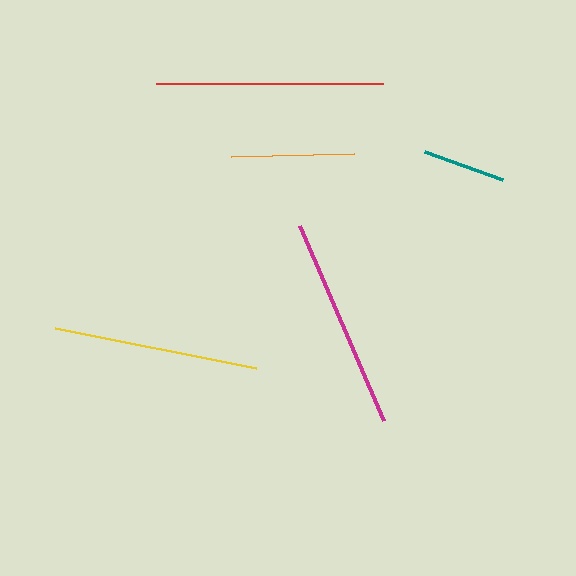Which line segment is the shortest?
The teal line is the shortest at approximately 83 pixels.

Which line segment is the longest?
The red line is the longest at approximately 226 pixels.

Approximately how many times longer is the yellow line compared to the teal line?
The yellow line is approximately 2.5 times the length of the teal line.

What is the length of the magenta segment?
The magenta segment is approximately 212 pixels long.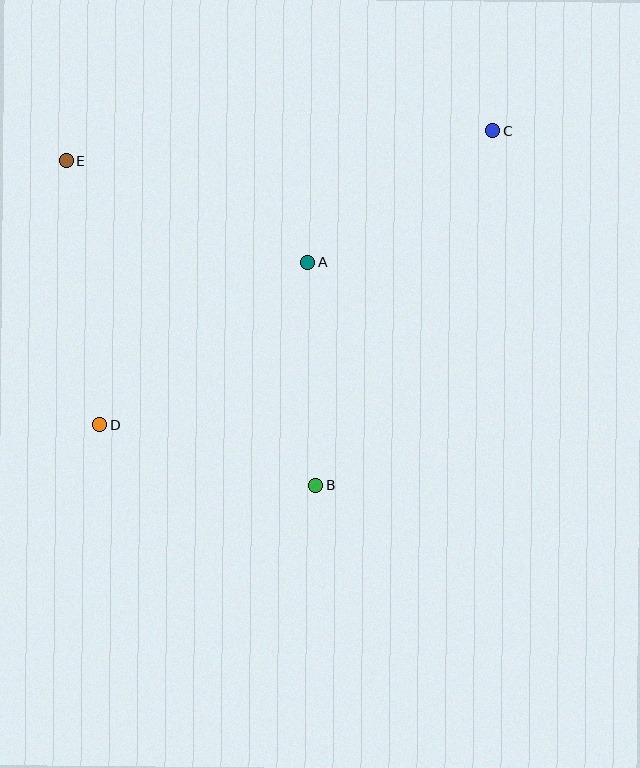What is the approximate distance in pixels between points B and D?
The distance between B and D is approximately 225 pixels.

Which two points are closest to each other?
Points A and B are closest to each other.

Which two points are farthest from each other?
Points C and D are farthest from each other.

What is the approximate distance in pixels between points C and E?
The distance between C and E is approximately 428 pixels.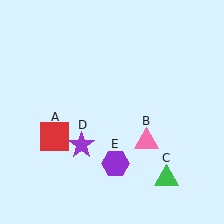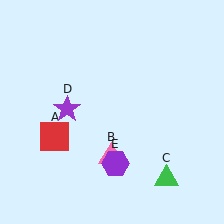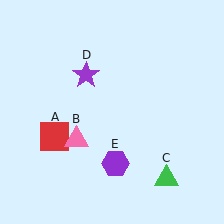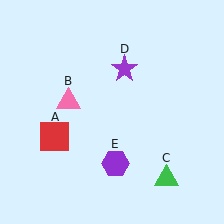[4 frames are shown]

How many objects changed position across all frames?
2 objects changed position: pink triangle (object B), purple star (object D).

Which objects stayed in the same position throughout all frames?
Red square (object A) and green triangle (object C) and purple hexagon (object E) remained stationary.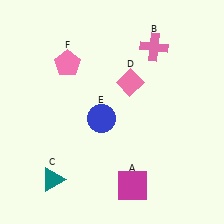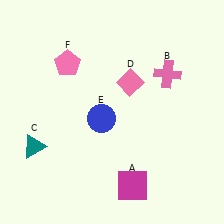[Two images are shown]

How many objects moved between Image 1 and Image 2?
2 objects moved between the two images.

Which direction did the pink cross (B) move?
The pink cross (B) moved down.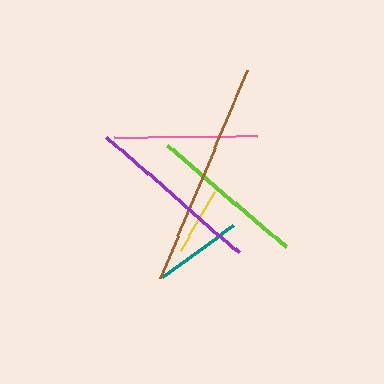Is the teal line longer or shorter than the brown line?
The brown line is longer than the teal line.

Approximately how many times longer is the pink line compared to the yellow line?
The pink line is approximately 2.1 times the length of the yellow line.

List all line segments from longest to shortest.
From longest to shortest: brown, purple, lime, pink, teal, yellow.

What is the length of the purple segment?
The purple segment is approximately 176 pixels long.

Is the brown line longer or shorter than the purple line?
The brown line is longer than the purple line.